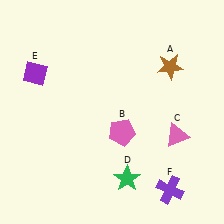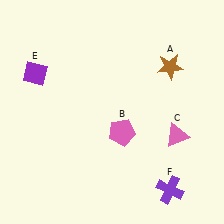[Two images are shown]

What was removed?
The green star (D) was removed in Image 2.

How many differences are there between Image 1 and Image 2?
There is 1 difference between the two images.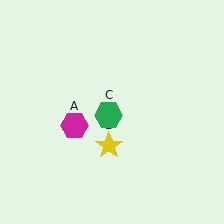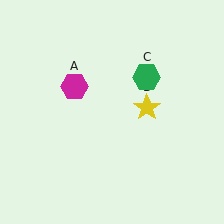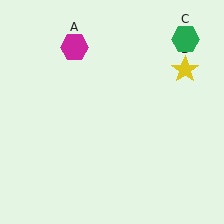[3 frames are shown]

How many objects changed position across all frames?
3 objects changed position: magenta hexagon (object A), yellow star (object B), green hexagon (object C).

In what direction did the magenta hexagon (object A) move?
The magenta hexagon (object A) moved up.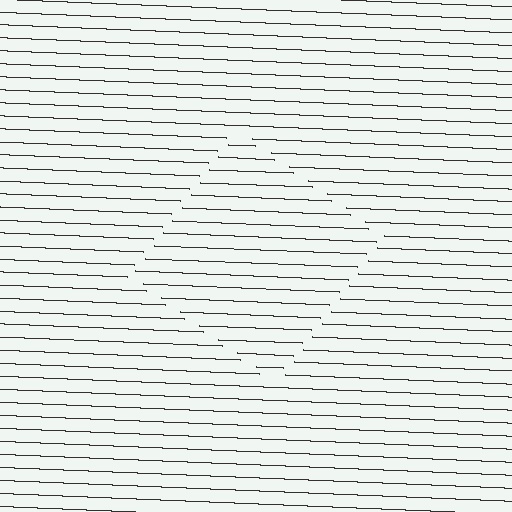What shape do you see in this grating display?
An illusory square. The interior of the shape contains the same grating, shifted by half a period — the contour is defined by the phase discontinuity where line-ends from the inner and outer gratings abut.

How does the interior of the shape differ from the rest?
The interior of the shape contains the same grating, shifted by half a period — the contour is defined by the phase discontinuity where line-ends from the inner and outer gratings abut.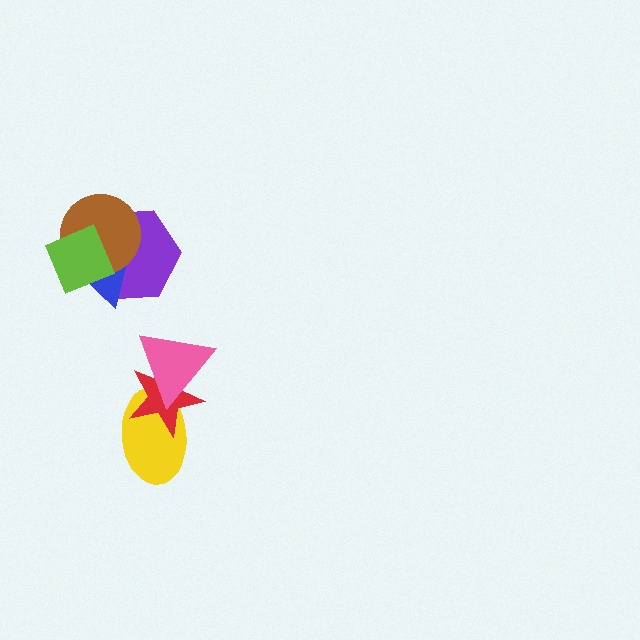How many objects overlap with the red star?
2 objects overlap with the red star.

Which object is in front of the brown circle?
The lime diamond is in front of the brown circle.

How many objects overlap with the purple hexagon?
3 objects overlap with the purple hexagon.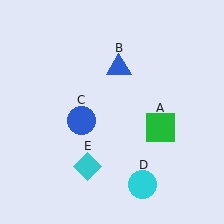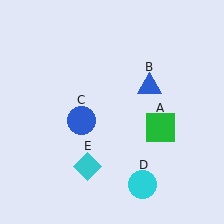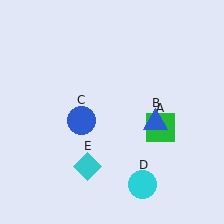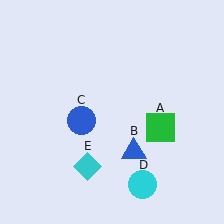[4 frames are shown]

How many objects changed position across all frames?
1 object changed position: blue triangle (object B).